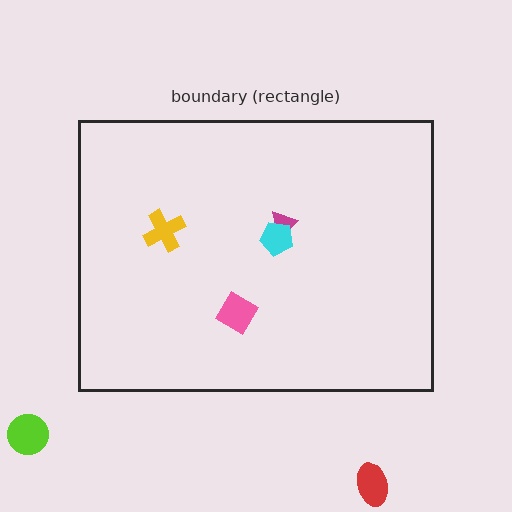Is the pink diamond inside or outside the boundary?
Inside.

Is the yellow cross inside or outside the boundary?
Inside.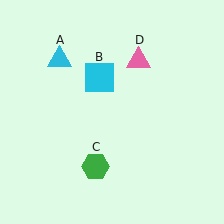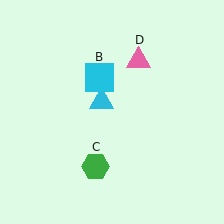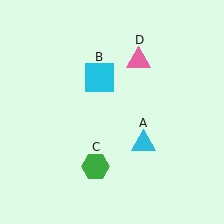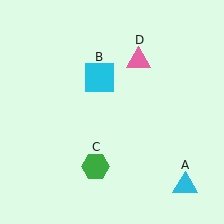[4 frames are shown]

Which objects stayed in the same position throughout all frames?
Cyan square (object B) and green hexagon (object C) and pink triangle (object D) remained stationary.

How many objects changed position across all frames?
1 object changed position: cyan triangle (object A).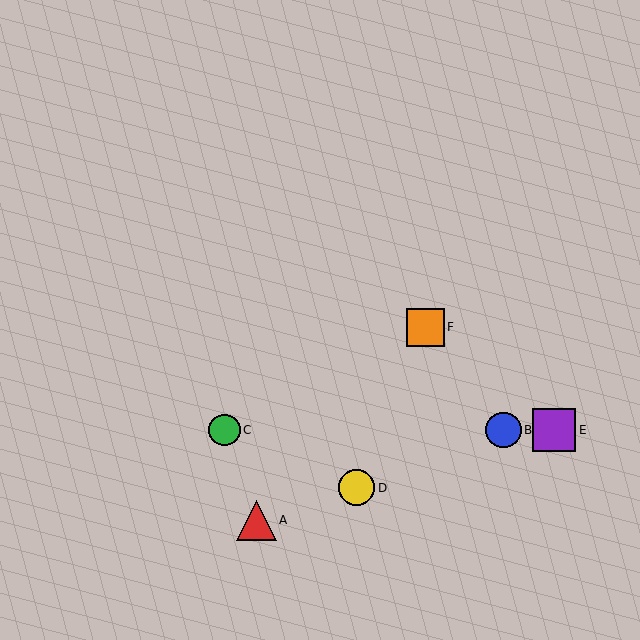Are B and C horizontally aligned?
Yes, both are at y≈430.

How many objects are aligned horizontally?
3 objects (B, C, E) are aligned horizontally.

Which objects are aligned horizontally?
Objects B, C, E are aligned horizontally.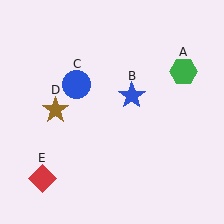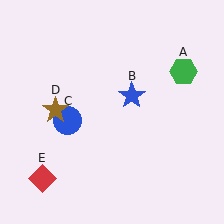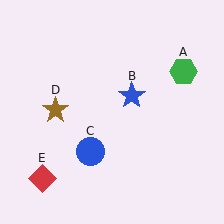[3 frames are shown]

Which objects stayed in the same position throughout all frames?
Green hexagon (object A) and blue star (object B) and brown star (object D) and red diamond (object E) remained stationary.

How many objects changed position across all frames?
1 object changed position: blue circle (object C).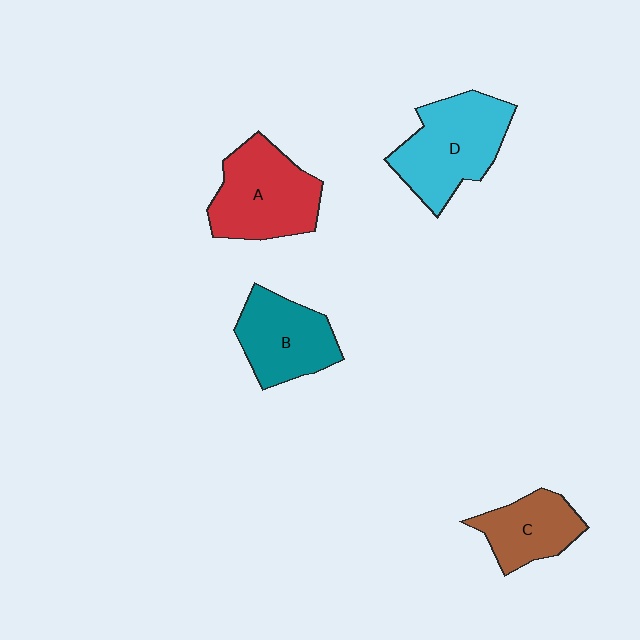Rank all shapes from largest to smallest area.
From largest to smallest: D (cyan), A (red), B (teal), C (brown).